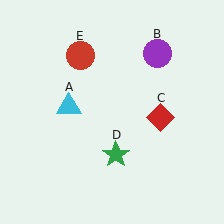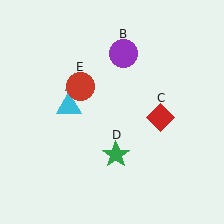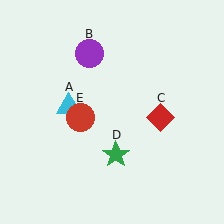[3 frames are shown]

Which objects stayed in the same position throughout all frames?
Cyan triangle (object A) and red diamond (object C) and green star (object D) remained stationary.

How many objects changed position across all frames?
2 objects changed position: purple circle (object B), red circle (object E).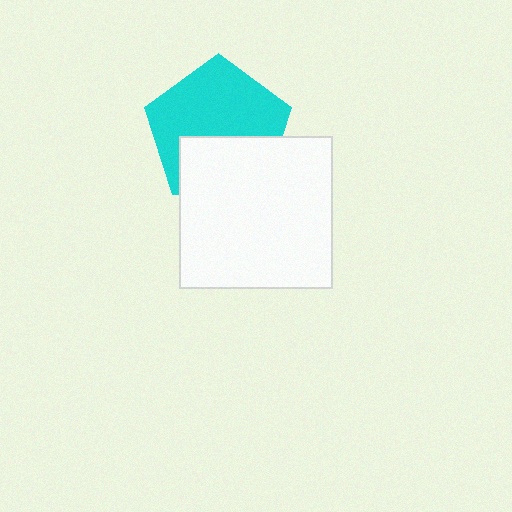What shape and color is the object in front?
The object in front is a white square.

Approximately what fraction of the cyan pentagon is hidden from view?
Roughly 39% of the cyan pentagon is hidden behind the white square.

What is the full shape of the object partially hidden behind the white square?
The partially hidden object is a cyan pentagon.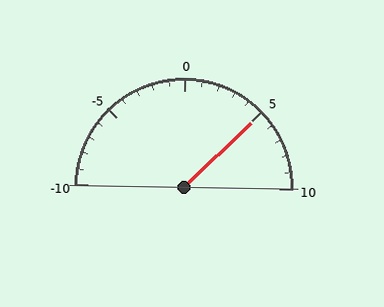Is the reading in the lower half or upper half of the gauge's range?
The reading is in the upper half of the range (-10 to 10).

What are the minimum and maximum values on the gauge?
The gauge ranges from -10 to 10.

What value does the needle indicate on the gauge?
The needle indicates approximately 5.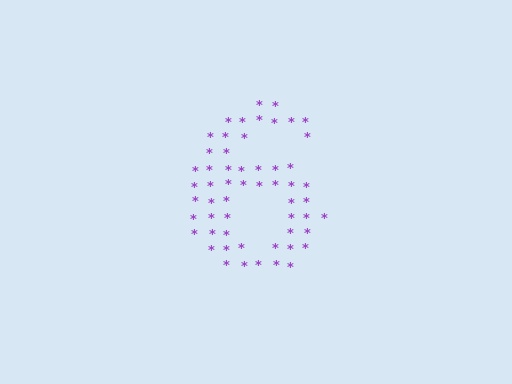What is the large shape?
The large shape is the digit 6.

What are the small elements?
The small elements are asterisks.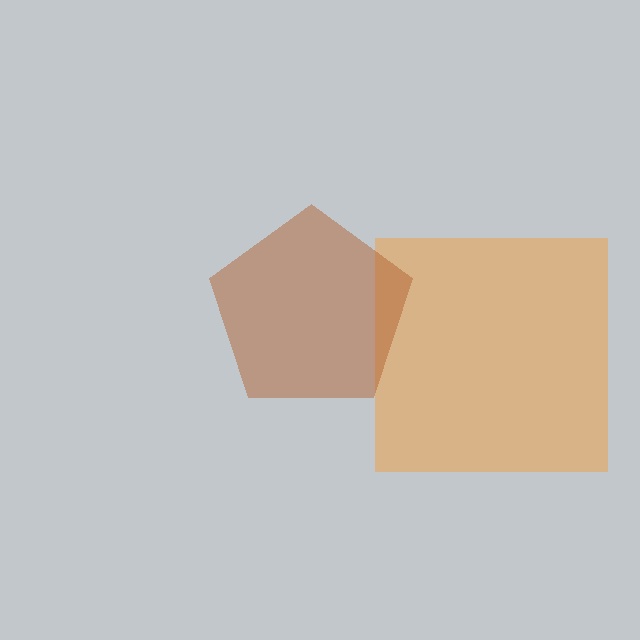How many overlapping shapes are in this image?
There are 2 overlapping shapes in the image.